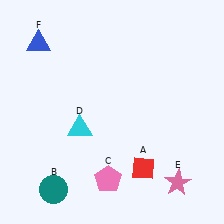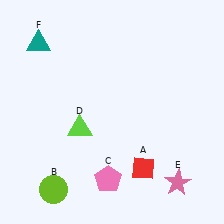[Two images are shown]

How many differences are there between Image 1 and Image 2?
There are 3 differences between the two images.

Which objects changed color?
B changed from teal to lime. D changed from cyan to lime. F changed from blue to teal.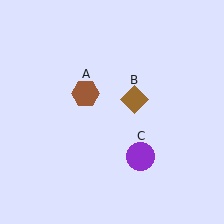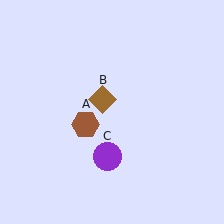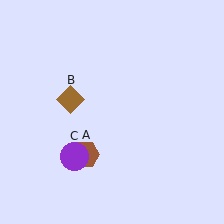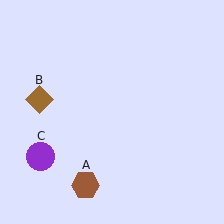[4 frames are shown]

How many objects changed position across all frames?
3 objects changed position: brown hexagon (object A), brown diamond (object B), purple circle (object C).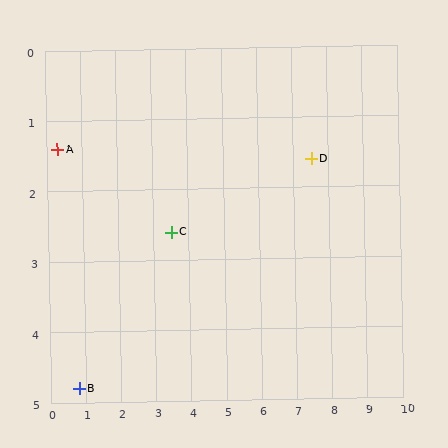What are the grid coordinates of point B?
Point B is at approximately (0.8, 4.8).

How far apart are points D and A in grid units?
Points D and A are about 7.2 grid units apart.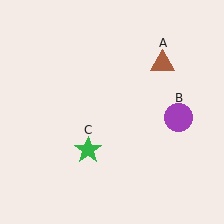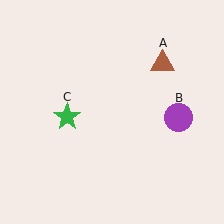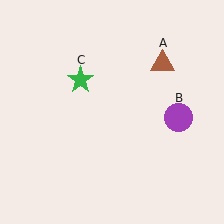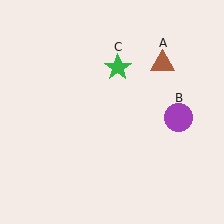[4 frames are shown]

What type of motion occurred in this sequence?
The green star (object C) rotated clockwise around the center of the scene.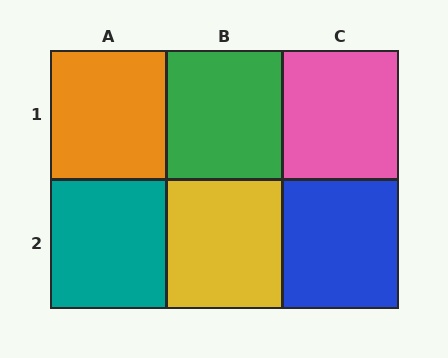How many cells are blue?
1 cell is blue.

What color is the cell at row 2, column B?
Yellow.